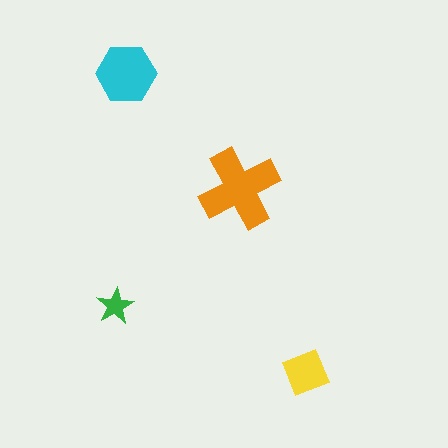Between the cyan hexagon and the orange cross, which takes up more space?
The orange cross.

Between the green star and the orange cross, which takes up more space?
The orange cross.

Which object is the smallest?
The green star.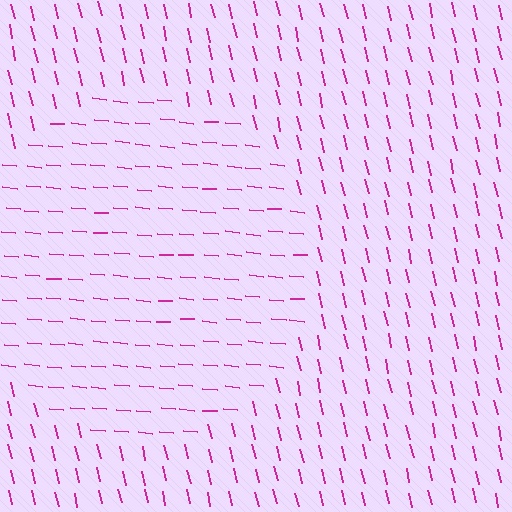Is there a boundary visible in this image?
Yes, there is a texture boundary formed by a change in line orientation.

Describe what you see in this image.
The image is filled with small magenta line segments. A circle region in the image has lines oriented differently from the surrounding lines, creating a visible texture boundary.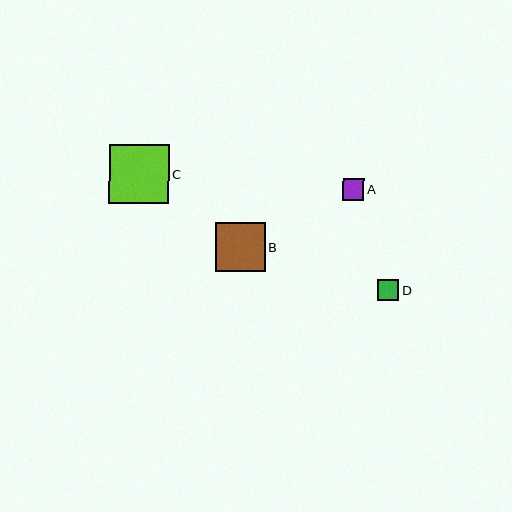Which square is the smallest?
Square D is the smallest with a size of approximately 21 pixels.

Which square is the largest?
Square C is the largest with a size of approximately 60 pixels.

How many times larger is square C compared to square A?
Square C is approximately 2.8 times the size of square A.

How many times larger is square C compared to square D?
Square C is approximately 2.8 times the size of square D.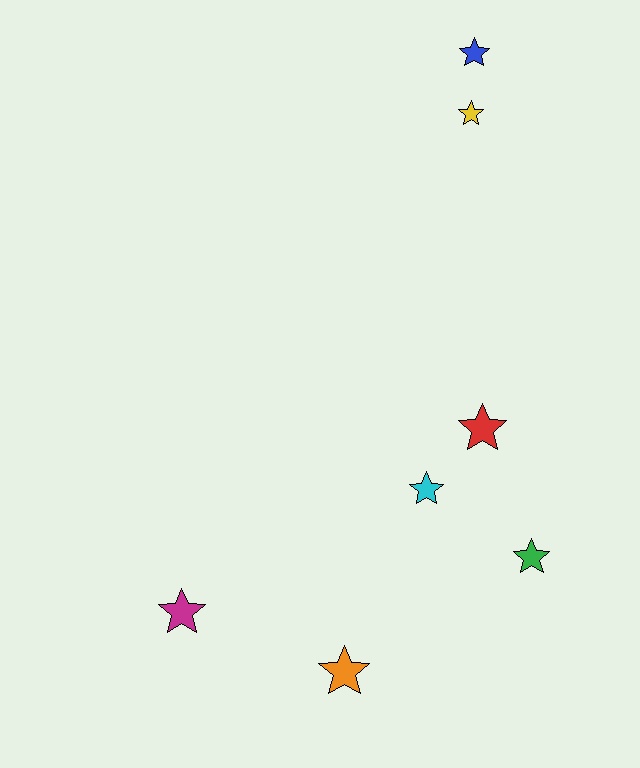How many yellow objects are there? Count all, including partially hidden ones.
There is 1 yellow object.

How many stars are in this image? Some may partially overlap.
There are 7 stars.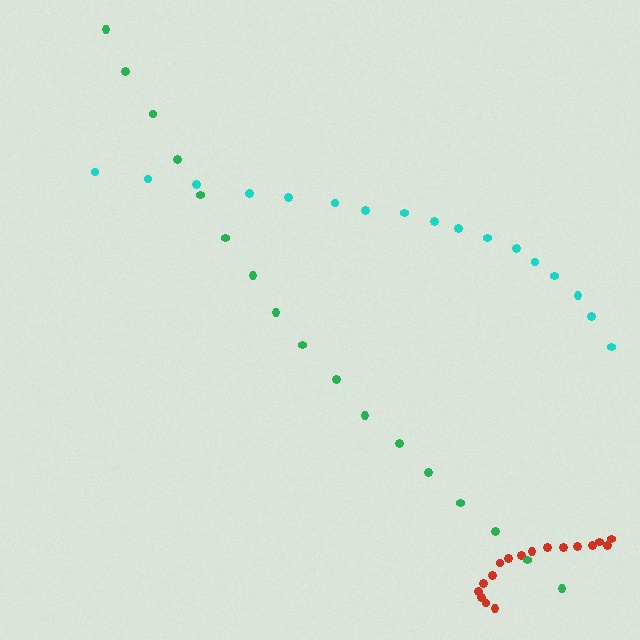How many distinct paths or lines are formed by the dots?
There are 3 distinct paths.